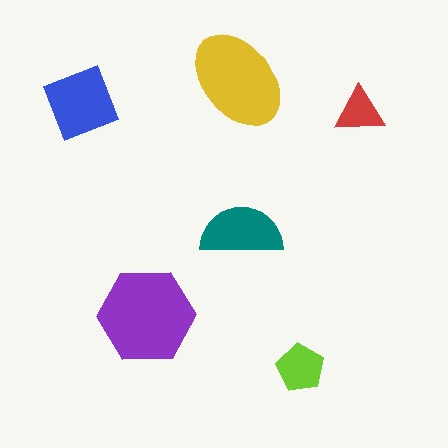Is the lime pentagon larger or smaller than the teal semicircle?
Smaller.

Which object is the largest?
The purple hexagon.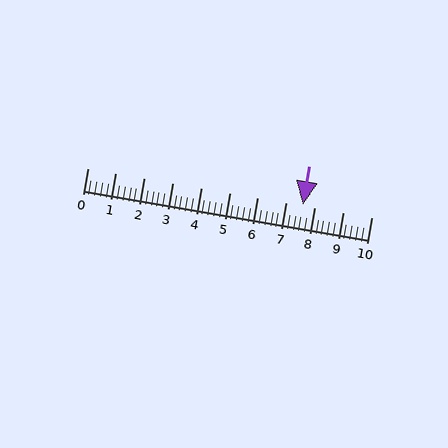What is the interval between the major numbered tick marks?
The major tick marks are spaced 1 units apart.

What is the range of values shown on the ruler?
The ruler shows values from 0 to 10.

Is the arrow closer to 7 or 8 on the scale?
The arrow is closer to 8.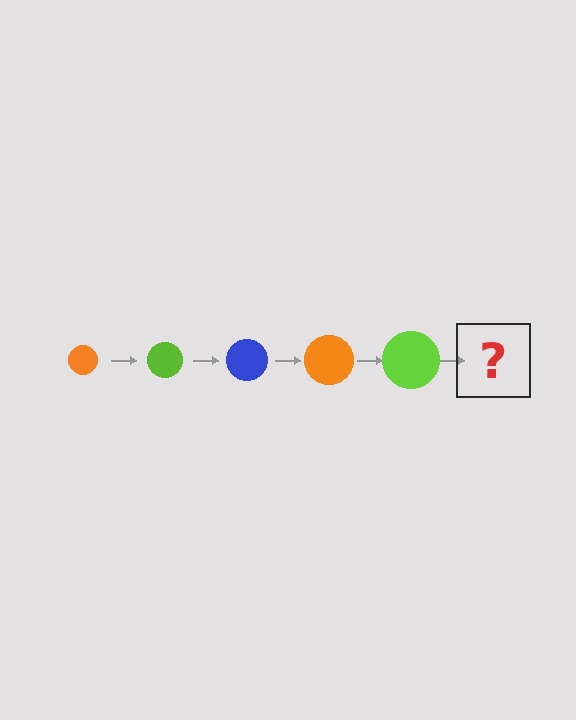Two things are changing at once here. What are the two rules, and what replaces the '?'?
The two rules are that the circle grows larger each step and the color cycles through orange, lime, and blue. The '?' should be a blue circle, larger than the previous one.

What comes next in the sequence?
The next element should be a blue circle, larger than the previous one.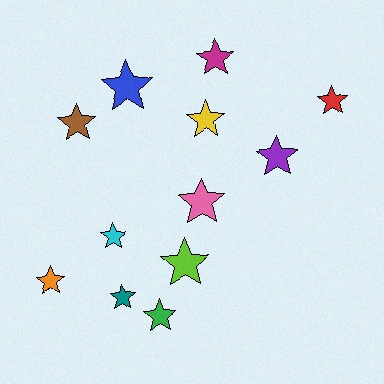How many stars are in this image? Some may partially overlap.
There are 12 stars.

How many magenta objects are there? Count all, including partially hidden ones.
There is 1 magenta object.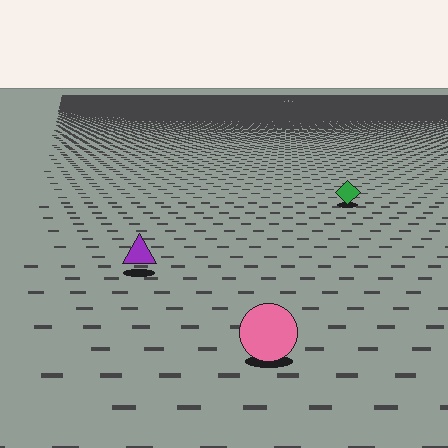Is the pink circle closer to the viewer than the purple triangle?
Yes. The pink circle is closer — you can tell from the texture gradient: the ground texture is coarser near it.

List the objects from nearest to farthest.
From nearest to farthest: the pink circle, the purple triangle, the green diamond.